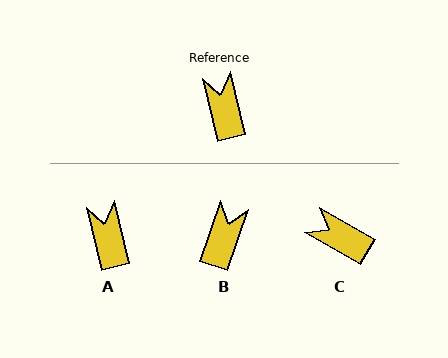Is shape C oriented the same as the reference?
No, it is off by about 46 degrees.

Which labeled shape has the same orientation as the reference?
A.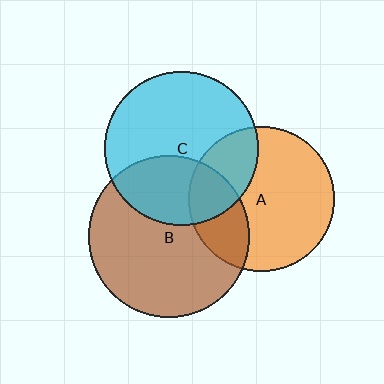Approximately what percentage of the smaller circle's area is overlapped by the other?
Approximately 35%.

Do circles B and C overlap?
Yes.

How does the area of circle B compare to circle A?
Approximately 1.2 times.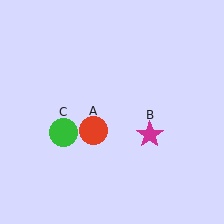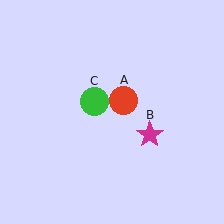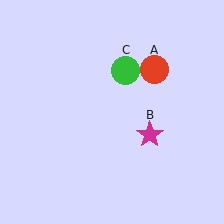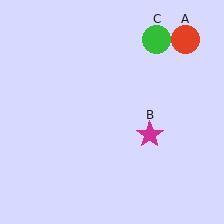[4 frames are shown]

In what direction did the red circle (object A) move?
The red circle (object A) moved up and to the right.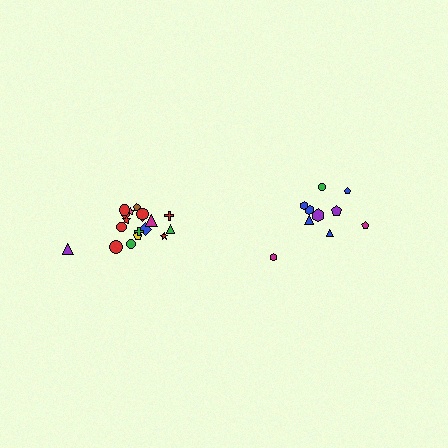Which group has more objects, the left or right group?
The left group.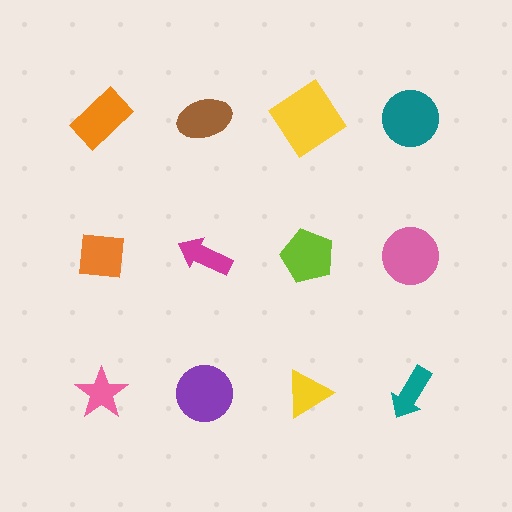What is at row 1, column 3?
A yellow diamond.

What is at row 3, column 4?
A teal arrow.